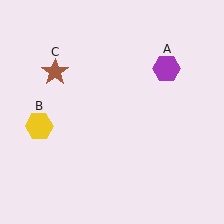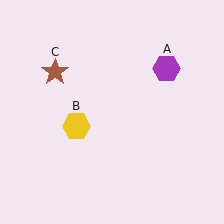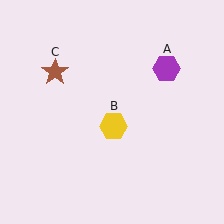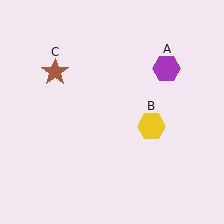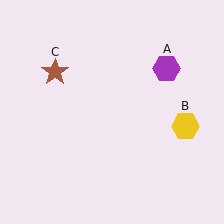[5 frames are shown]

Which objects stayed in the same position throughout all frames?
Purple hexagon (object A) and brown star (object C) remained stationary.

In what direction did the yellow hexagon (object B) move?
The yellow hexagon (object B) moved right.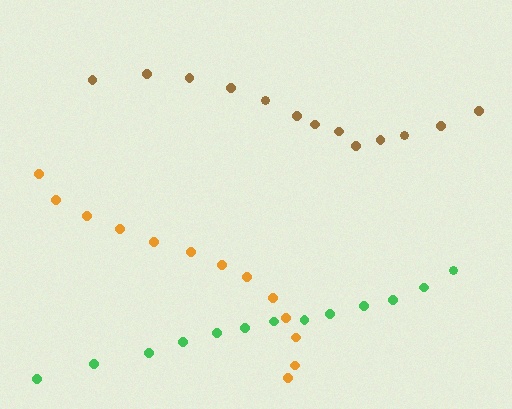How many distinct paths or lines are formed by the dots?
There are 3 distinct paths.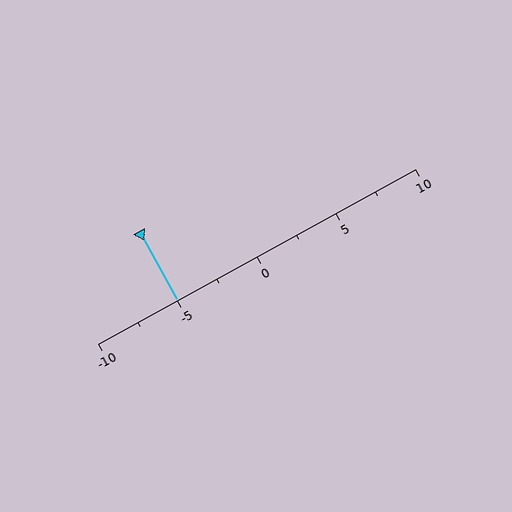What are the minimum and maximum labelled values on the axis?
The axis runs from -10 to 10.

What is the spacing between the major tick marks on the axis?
The major ticks are spaced 5 apart.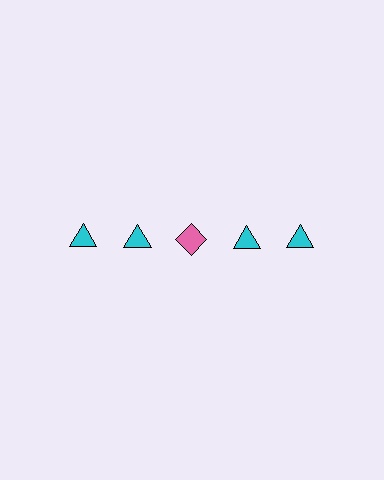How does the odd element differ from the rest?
It differs in both color (pink instead of cyan) and shape (diamond instead of triangle).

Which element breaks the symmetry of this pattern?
The pink diamond in the top row, center column breaks the symmetry. All other shapes are cyan triangles.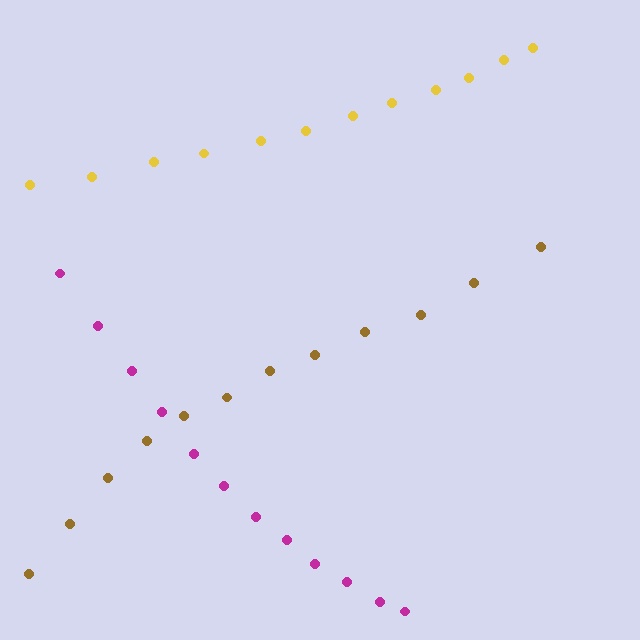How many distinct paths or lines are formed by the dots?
There are 3 distinct paths.